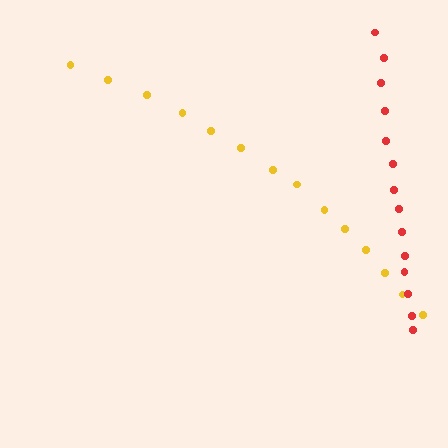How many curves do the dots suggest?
There are 2 distinct paths.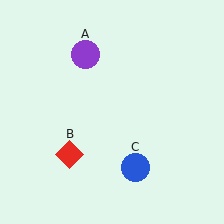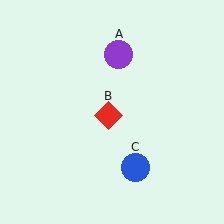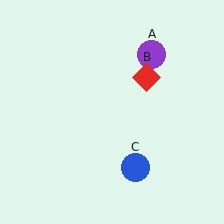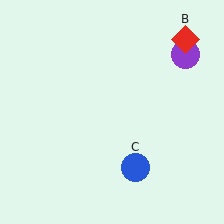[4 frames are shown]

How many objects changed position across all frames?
2 objects changed position: purple circle (object A), red diamond (object B).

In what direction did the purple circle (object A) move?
The purple circle (object A) moved right.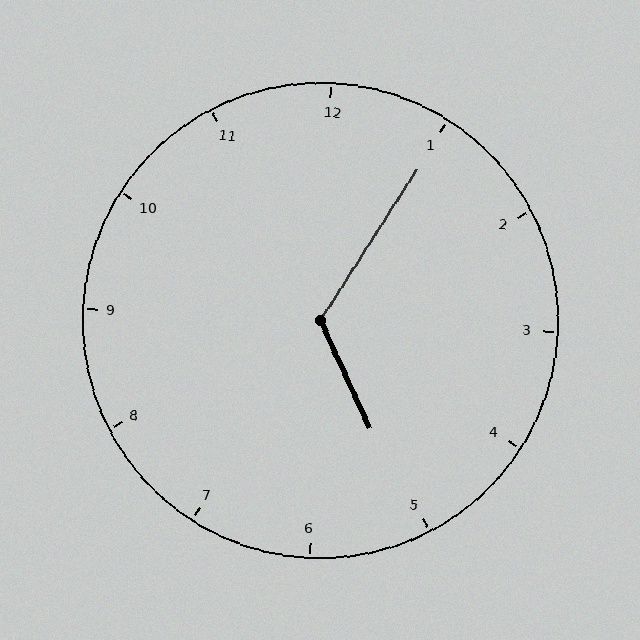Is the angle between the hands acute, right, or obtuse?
It is obtuse.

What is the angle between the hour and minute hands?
Approximately 122 degrees.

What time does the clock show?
5:05.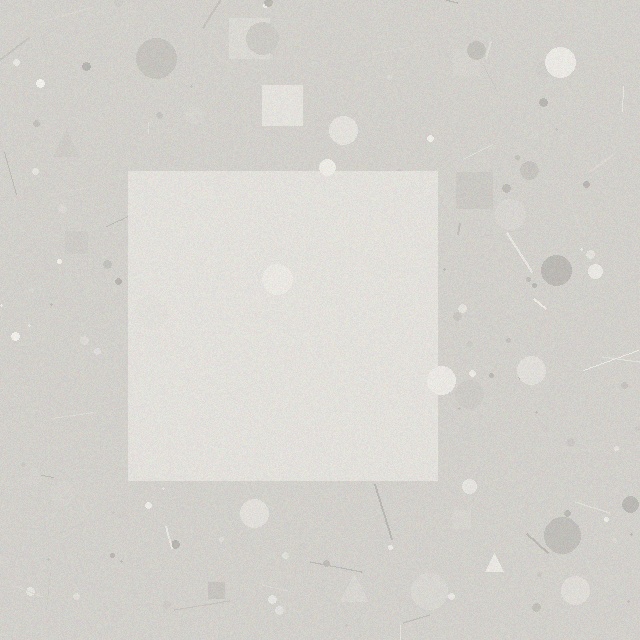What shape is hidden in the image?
A square is hidden in the image.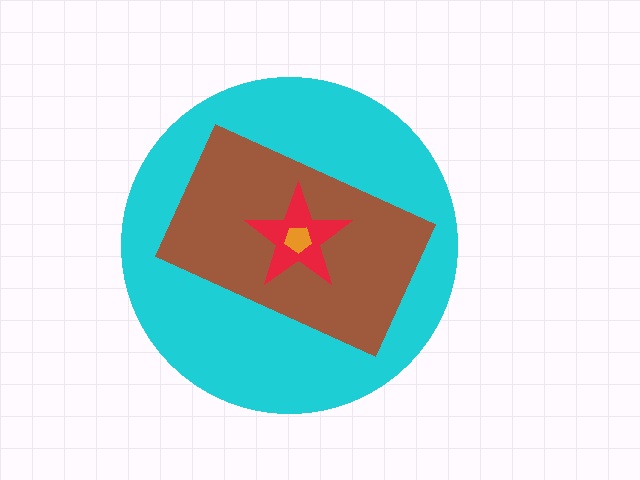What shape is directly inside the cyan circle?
The brown rectangle.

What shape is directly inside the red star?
The orange pentagon.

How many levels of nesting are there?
4.